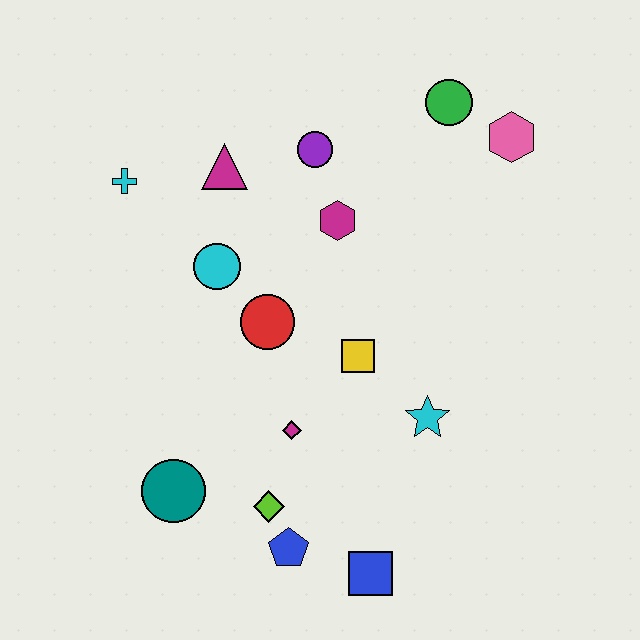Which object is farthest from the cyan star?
The cyan cross is farthest from the cyan star.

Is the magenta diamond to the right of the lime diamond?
Yes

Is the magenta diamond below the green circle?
Yes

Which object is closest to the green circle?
The pink hexagon is closest to the green circle.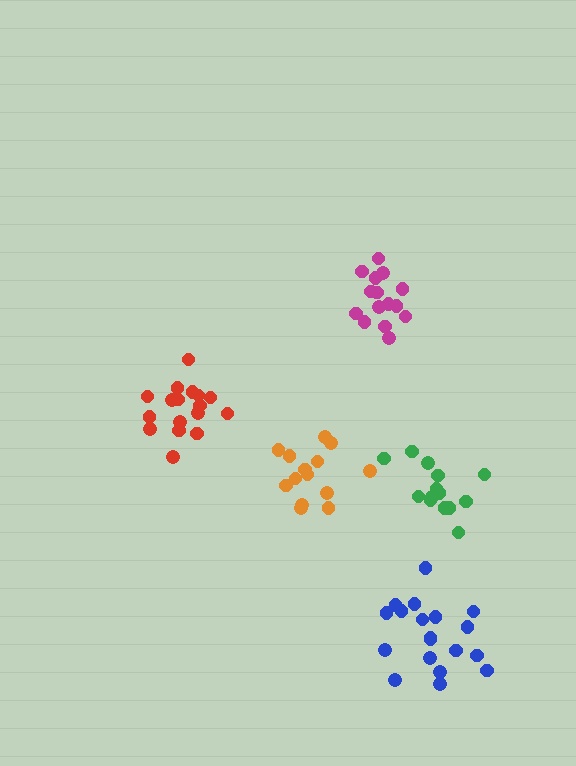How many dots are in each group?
Group 1: 15 dots, Group 2: 19 dots, Group 3: 14 dots, Group 4: 17 dots, Group 5: 14 dots (79 total).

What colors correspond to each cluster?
The clusters are colored: magenta, blue, orange, red, green.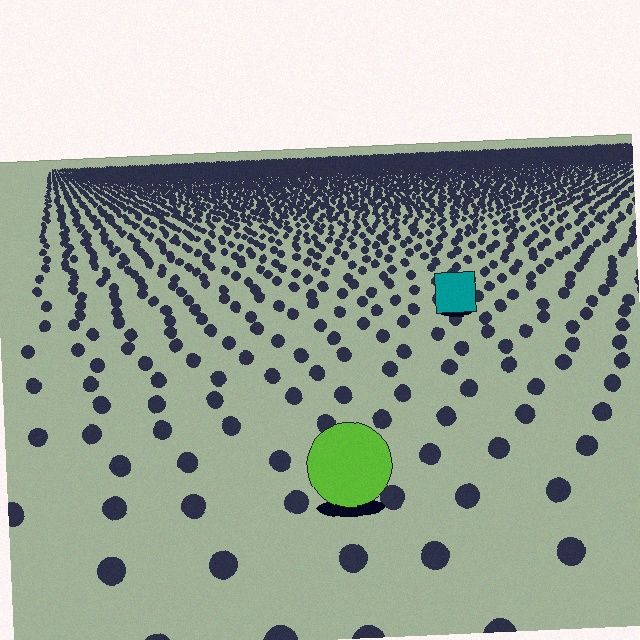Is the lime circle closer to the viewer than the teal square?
Yes. The lime circle is closer — you can tell from the texture gradient: the ground texture is coarser near it.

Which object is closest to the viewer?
The lime circle is closest. The texture marks near it are larger and more spread out.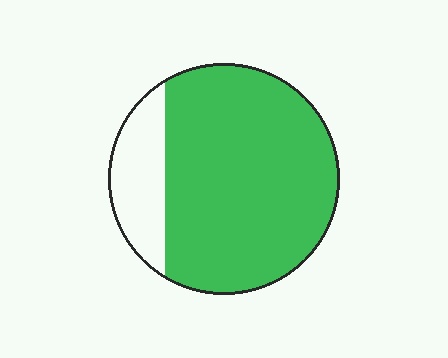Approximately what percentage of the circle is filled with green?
Approximately 80%.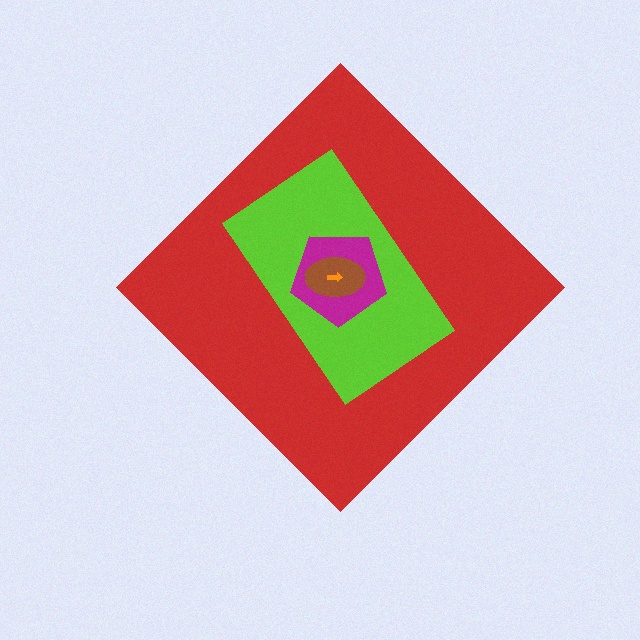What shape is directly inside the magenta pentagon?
The brown ellipse.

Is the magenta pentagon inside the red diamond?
Yes.